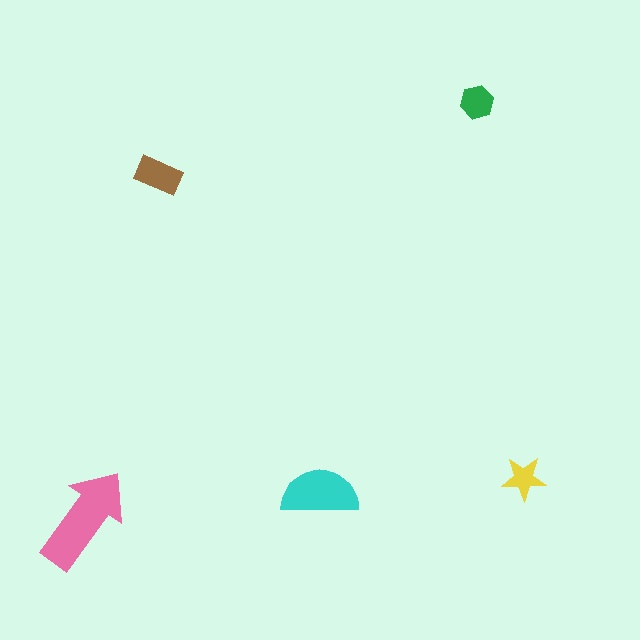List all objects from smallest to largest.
The yellow star, the green hexagon, the brown rectangle, the cyan semicircle, the pink arrow.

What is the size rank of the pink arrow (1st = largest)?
1st.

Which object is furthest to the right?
The yellow star is rightmost.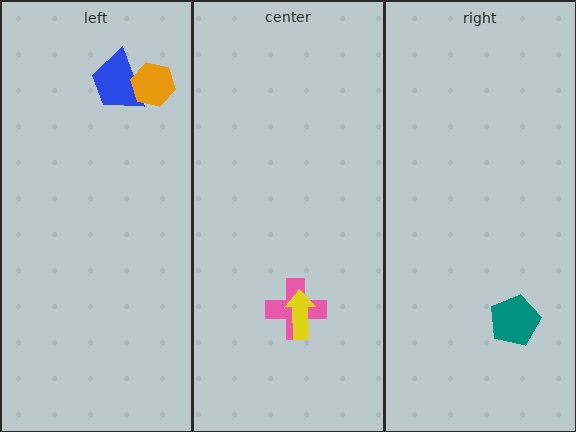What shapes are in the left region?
The blue trapezoid, the orange hexagon.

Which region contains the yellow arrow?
The center region.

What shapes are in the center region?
The pink cross, the yellow arrow.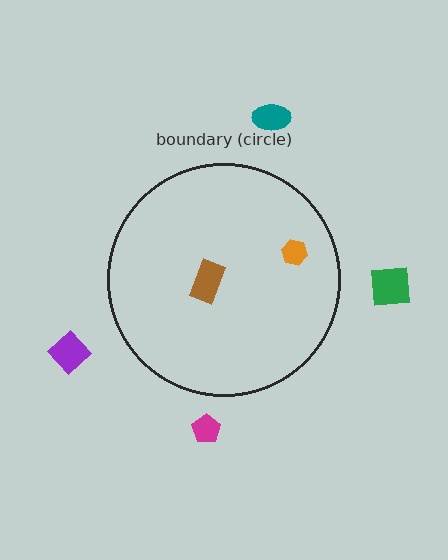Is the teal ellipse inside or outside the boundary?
Outside.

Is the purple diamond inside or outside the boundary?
Outside.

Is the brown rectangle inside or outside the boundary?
Inside.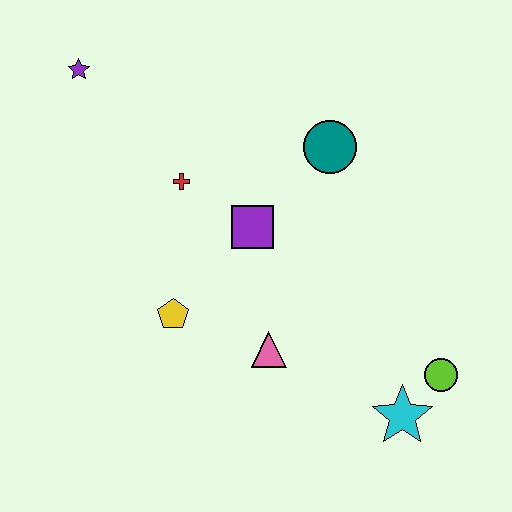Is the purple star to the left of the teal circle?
Yes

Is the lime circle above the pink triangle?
No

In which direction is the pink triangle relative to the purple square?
The pink triangle is below the purple square.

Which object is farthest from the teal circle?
The cyan star is farthest from the teal circle.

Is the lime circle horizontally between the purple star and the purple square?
No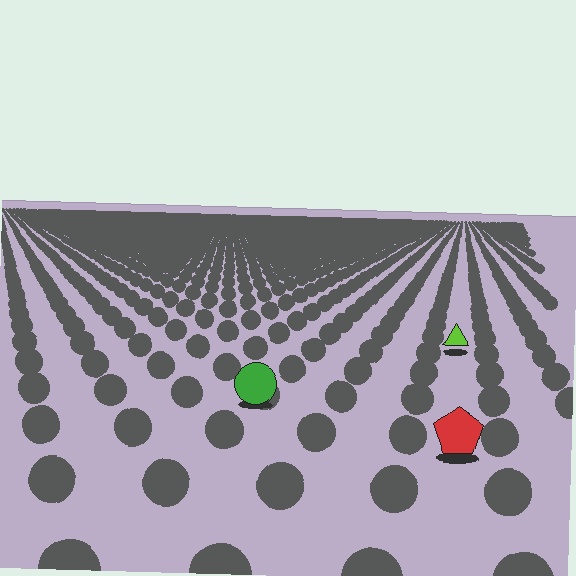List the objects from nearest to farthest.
From nearest to farthest: the red pentagon, the green circle, the lime triangle.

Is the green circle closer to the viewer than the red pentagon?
No. The red pentagon is closer — you can tell from the texture gradient: the ground texture is coarser near it.